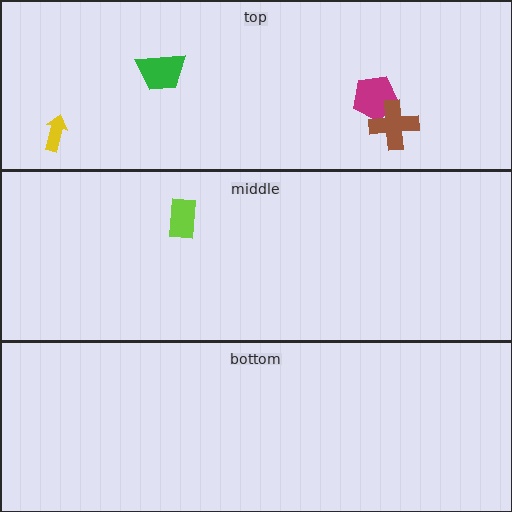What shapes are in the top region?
The green trapezoid, the yellow arrow, the magenta pentagon, the brown cross.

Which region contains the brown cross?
The top region.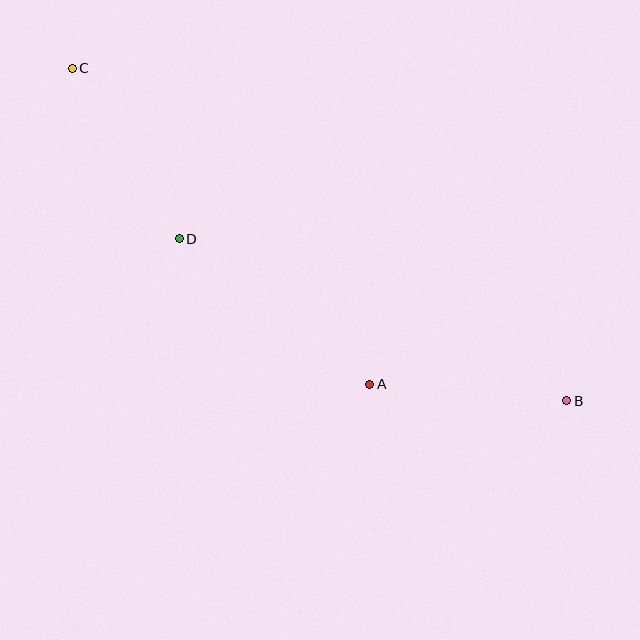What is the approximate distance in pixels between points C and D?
The distance between C and D is approximately 201 pixels.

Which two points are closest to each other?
Points A and B are closest to each other.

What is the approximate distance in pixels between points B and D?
The distance between B and D is approximately 420 pixels.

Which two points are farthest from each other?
Points B and C are farthest from each other.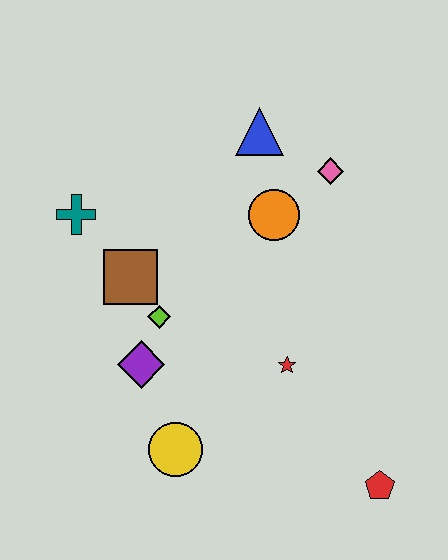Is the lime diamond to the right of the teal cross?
Yes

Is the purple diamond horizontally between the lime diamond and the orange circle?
No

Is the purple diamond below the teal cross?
Yes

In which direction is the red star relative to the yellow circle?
The red star is to the right of the yellow circle.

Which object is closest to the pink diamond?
The orange circle is closest to the pink diamond.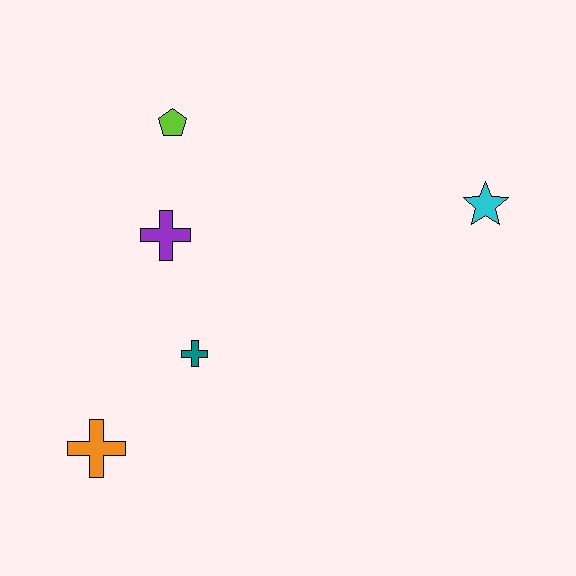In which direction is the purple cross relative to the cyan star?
The purple cross is to the left of the cyan star.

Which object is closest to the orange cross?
The teal cross is closest to the orange cross.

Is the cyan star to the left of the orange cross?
No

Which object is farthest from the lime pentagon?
The orange cross is farthest from the lime pentagon.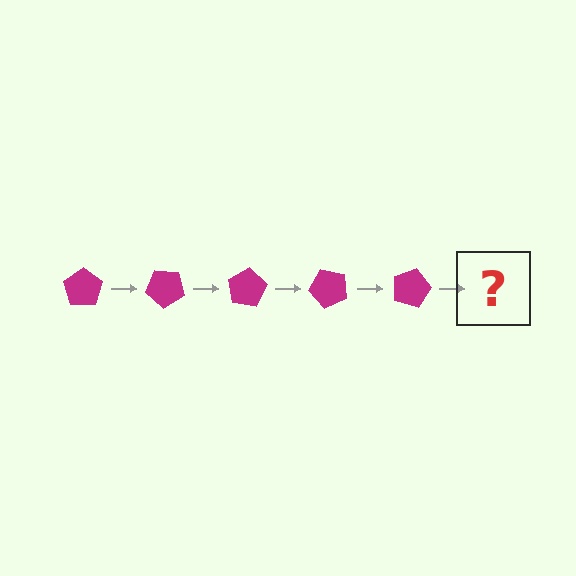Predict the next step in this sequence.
The next step is a magenta pentagon rotated 200 degrees.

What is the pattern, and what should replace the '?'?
The pattern is that the pentagon rotates 40 degrees each step. The '?' should be a magenta pentagon rotated 200 degrees.